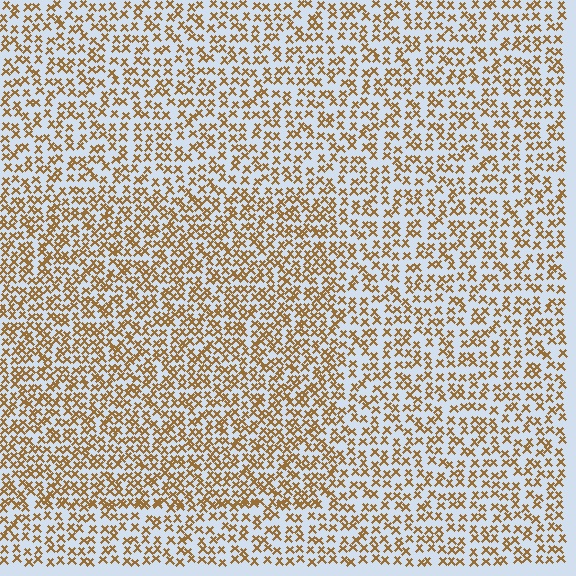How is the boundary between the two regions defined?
The boundary is defined by a change in element density (approximately 1.5x ratio). All elements are the same color, size, and shape.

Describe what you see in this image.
The image contains small brown elements arranged at two different densities. A rectangle-shaped region is visible where the elements are more densely packed than the surrounding area.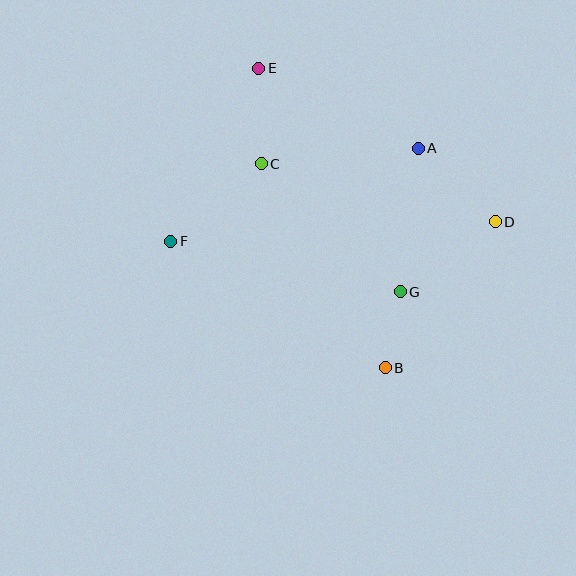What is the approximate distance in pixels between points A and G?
The distance between A and G is approximately 145 pixels.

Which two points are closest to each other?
Points B and G are closest to each other.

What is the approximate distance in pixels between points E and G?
The distance between E and G is approximately 265 pixels.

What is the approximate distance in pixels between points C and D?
The distance between C and D is approximately 241 pixels.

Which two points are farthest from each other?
Points B and E are farthest from each other.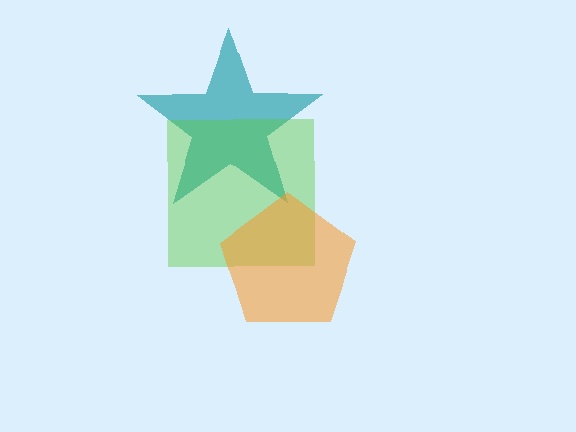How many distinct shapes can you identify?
There are 3 distinct shapes: a teal star, a lime square, an orange pentagon.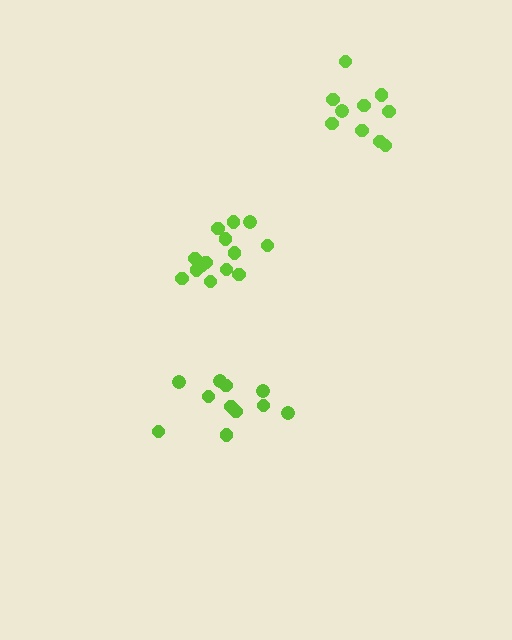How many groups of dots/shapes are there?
There are 3 groups.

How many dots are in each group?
Group 1: 10 dots, Group 2: 11 dots, Group 3: 14 dots (35 total).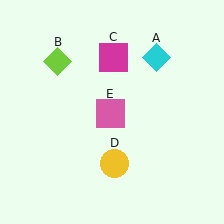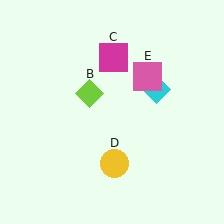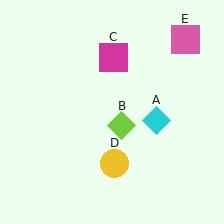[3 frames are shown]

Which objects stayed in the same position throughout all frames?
Magenta square (object C) and yellow circle (object D) remained stationary.